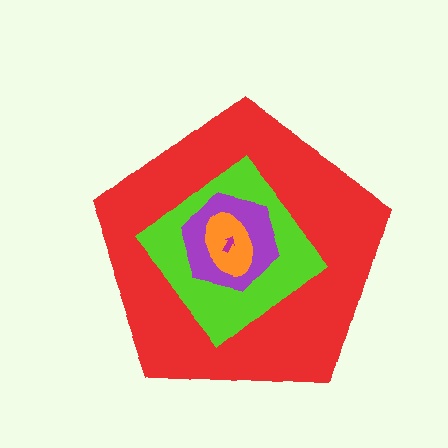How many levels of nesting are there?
5.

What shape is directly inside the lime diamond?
The purple hexagon.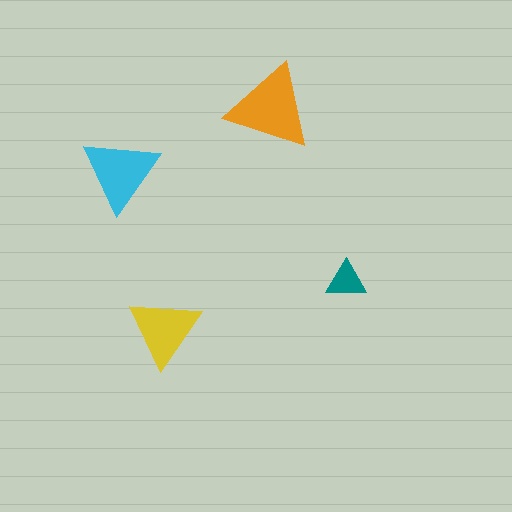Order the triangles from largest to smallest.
the orange one, the cyan one, the yellow one, the teal one.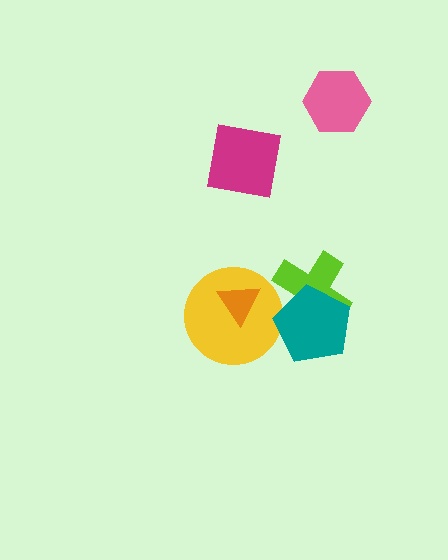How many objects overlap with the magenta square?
0 objects overlap with the magenta square.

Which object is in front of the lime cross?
The teal pentagon is in front of the lime cross.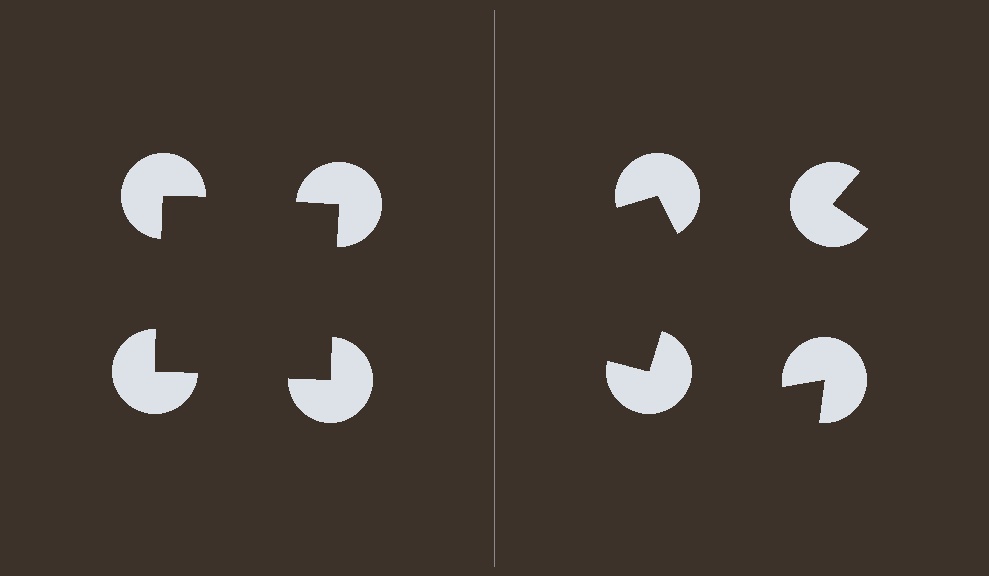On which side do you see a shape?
An illusory square appears on the left side. On the right side the wedge cuts are rotated, so no coherent shape forms.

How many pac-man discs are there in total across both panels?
8 — 4 on each side.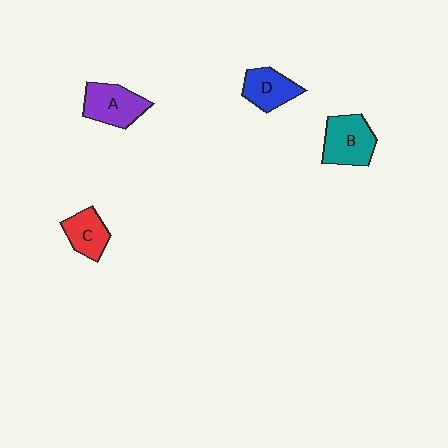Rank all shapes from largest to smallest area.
From largest to smallest: B (teal), A (purple), D (blue), C (red).